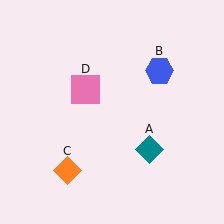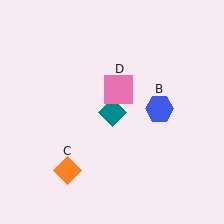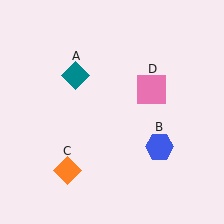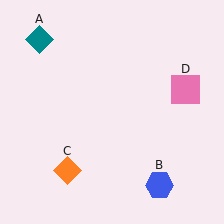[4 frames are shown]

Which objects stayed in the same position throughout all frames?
Orange diamond (object C) remained stationary.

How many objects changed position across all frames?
3 objects changed position: teal diamond (object A), blue hexagon (object B), pink square (object D).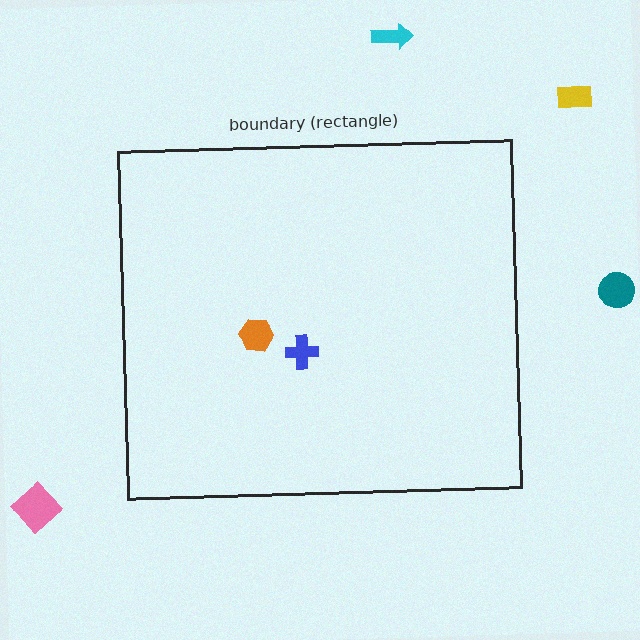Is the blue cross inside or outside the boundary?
Inside.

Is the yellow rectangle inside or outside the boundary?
Outside.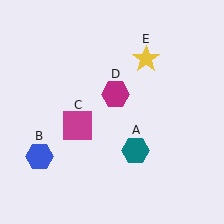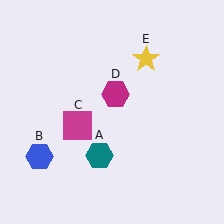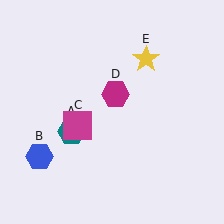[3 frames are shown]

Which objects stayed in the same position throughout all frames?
Blue hexagon (object B) and magenta square (object C) and magenta hexagon (object D) and yellow star (object E) remained stationary.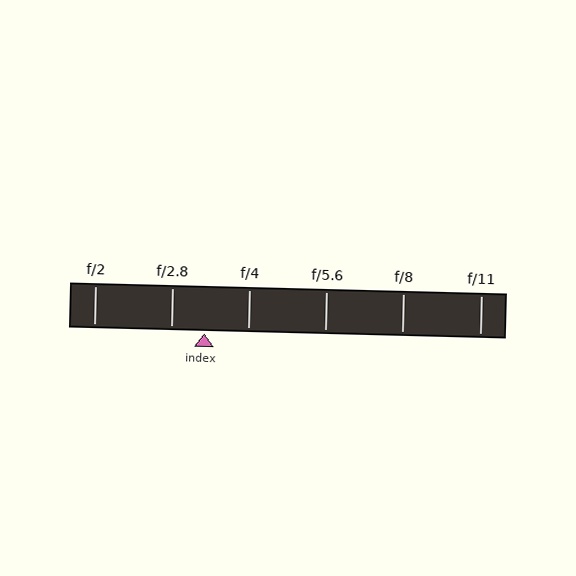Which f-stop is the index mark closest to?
The index mark is closest to f/2.8.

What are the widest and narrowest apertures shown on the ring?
The widest aperture shown is f/2 and the narrowest is f/11.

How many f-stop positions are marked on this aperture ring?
There are 6 f-stop positions marked.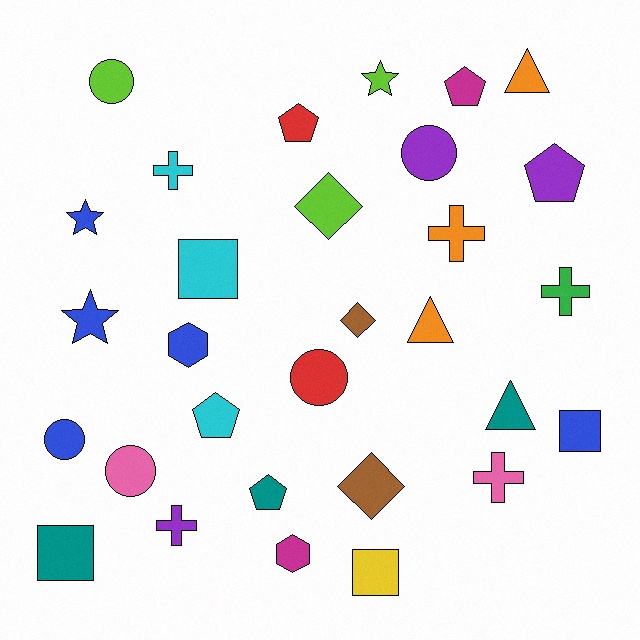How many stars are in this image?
There are 3 stars.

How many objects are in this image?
There are 30 objects.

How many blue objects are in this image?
There are 5 blue objects.